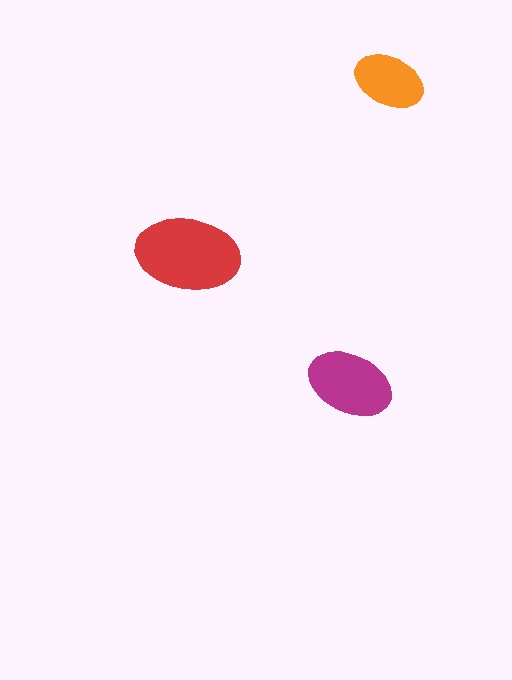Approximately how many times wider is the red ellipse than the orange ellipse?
About 1.5 times wider.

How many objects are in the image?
There are 3 objects in the image.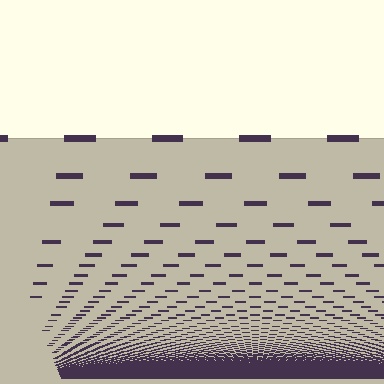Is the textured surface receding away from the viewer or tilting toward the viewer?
The surface appears to tilt toward the viewer. Texture elements get larger and sparser toward the top.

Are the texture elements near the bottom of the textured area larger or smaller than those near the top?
Smaller. The gradient is inverted — elements near the bottom are smaller and denser.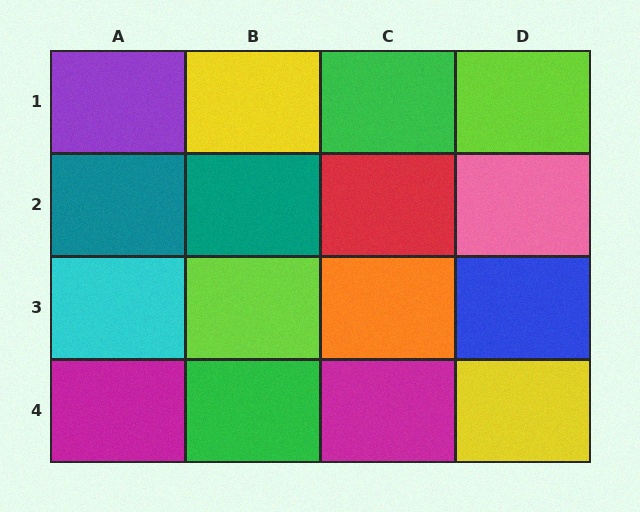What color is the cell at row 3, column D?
Blue.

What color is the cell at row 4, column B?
Green.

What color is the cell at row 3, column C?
Orange.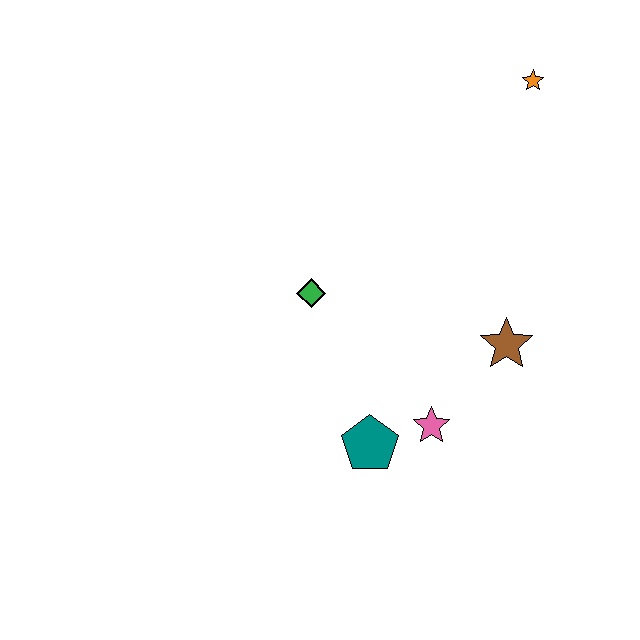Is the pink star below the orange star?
Yes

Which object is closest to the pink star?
The teal pentagon is closest to the pink star.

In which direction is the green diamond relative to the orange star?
The green diamond is to the left of the orange star.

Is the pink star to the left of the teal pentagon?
No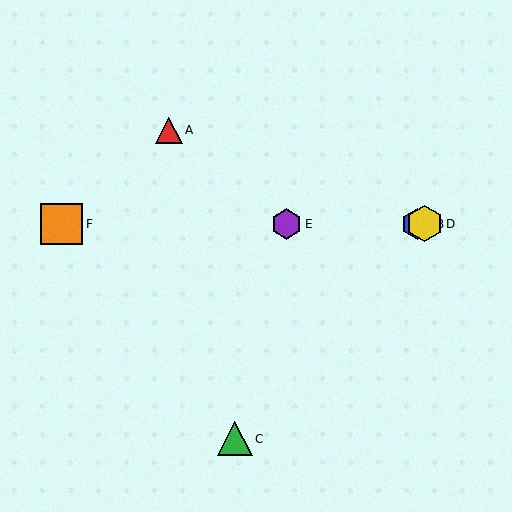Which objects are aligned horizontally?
Objects B, D, E, F are aligned horizontally.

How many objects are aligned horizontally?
4 objects (B, D, E, F) are aligned horizontally.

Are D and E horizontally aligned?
Yes, both are at y≈224.